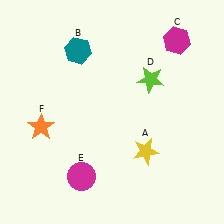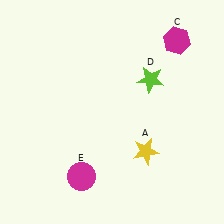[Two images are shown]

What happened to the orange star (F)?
The orange star (F) was removed in Image 2. It was in the bottom-left area of Image 1.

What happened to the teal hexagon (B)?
The teal hexagon (B) was removed in Image 2. It was in the top-left area of Image 1.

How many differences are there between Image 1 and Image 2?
There are 2 differences between the two images.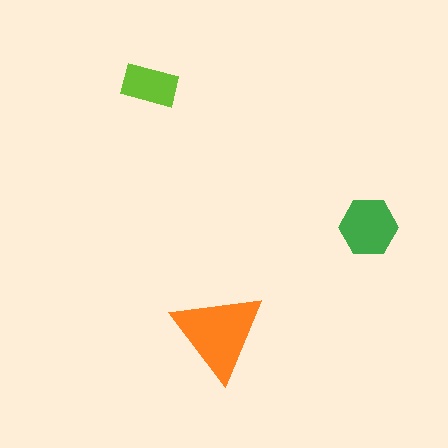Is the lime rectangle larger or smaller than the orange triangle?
Smaller.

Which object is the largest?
The orange triangle.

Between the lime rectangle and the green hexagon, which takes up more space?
The green hexagon.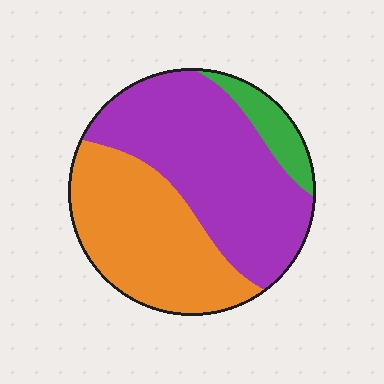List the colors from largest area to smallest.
From largest to smallest: purple, orange, green.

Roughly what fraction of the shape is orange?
Orange takes up about two fifths (2/5) of the shape.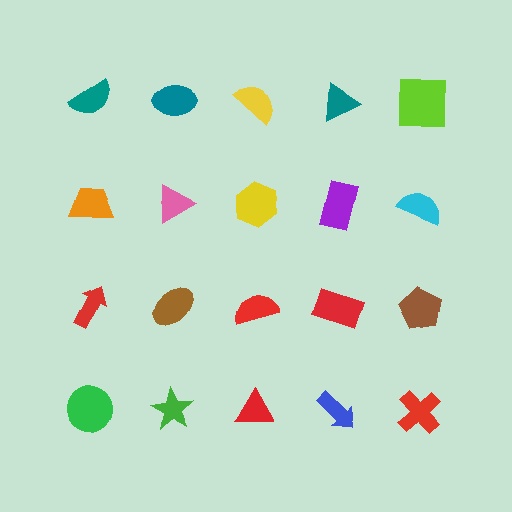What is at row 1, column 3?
A yellow semicircle.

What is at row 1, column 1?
A teal semicircle.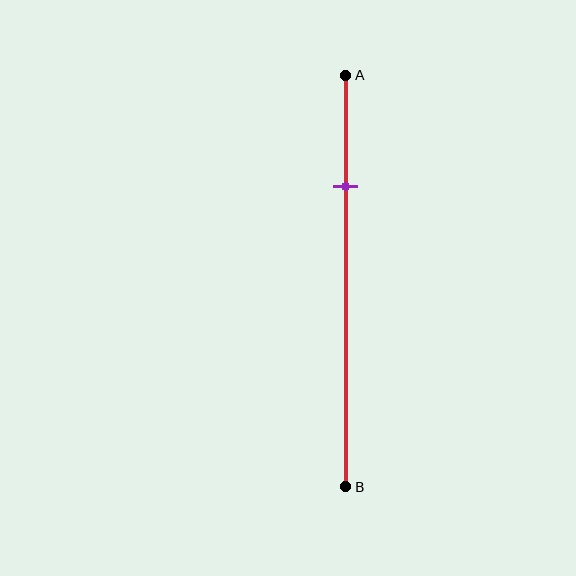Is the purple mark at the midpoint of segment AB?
No, the mark is at about 25% from A, not at the 50% midpoint.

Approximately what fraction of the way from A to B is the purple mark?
The purple mark is approximately 25% of the way from A to B.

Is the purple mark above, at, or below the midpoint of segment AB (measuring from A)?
The purple mark is above the midpoint of segment AB.